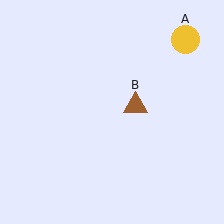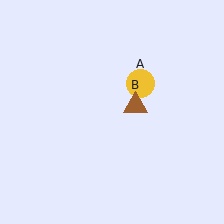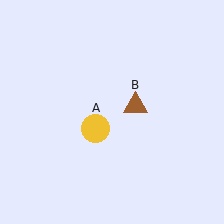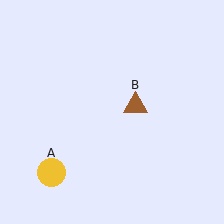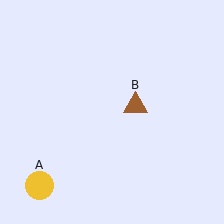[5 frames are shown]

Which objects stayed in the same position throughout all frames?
Brown triangle (object B) remained stationary.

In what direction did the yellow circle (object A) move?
The yellow circle (object A) moved down and to the left.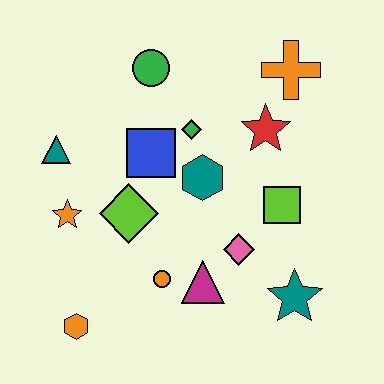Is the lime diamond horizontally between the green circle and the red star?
No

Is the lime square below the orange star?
No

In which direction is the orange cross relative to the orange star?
The orange cross is to the right of the orange star.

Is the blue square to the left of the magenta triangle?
Yes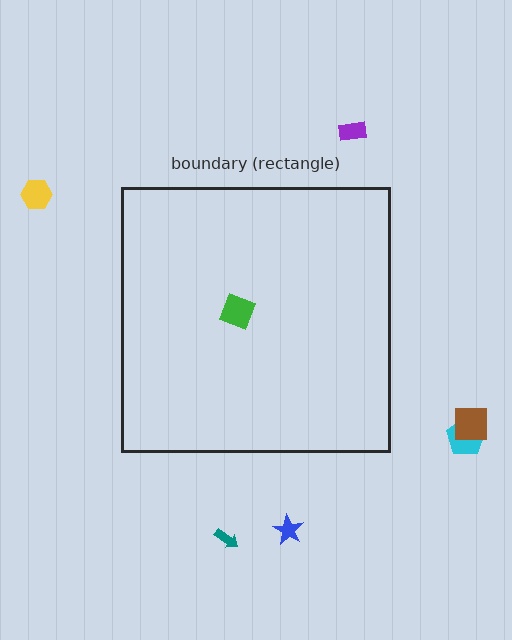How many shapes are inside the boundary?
1 inside, 6 outside.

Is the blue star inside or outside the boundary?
Outside.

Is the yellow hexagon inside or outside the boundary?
Outside.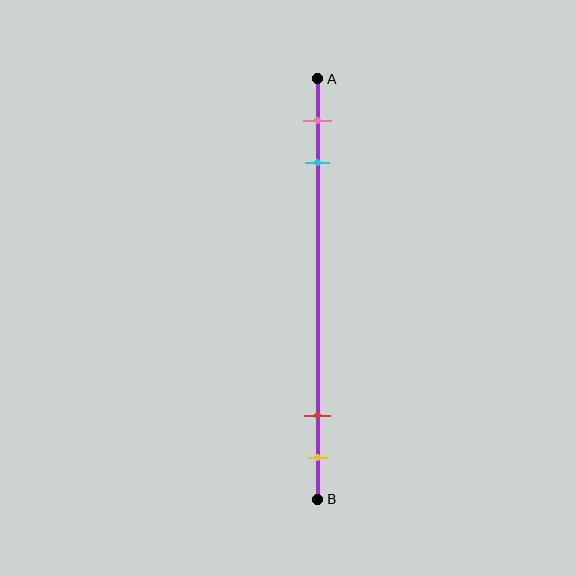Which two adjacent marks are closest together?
The red and yellow marks are the closest adjacent pair.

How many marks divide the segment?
There are 4 marks dividing the segment.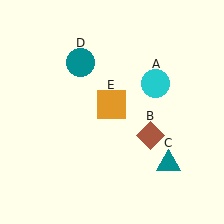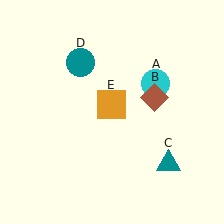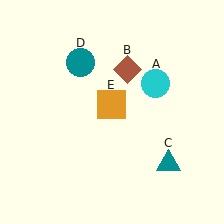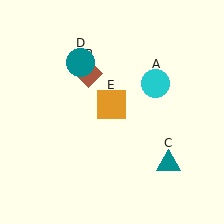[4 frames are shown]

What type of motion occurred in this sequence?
The brown diamond (object B) rotated counterclockwise around the center of the scene.